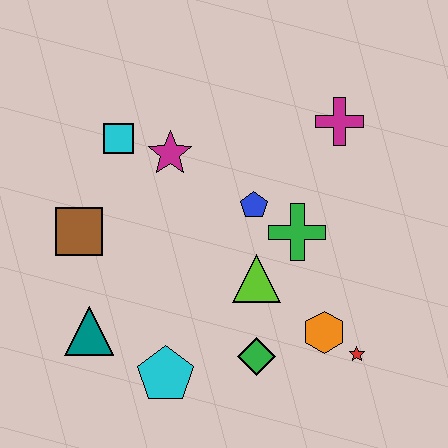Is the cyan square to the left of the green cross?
Yes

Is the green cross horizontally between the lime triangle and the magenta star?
No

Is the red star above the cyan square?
No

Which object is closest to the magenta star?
The cyan square is closest to the magenta star.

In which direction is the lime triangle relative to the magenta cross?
The lime triangle is below the magenta cross.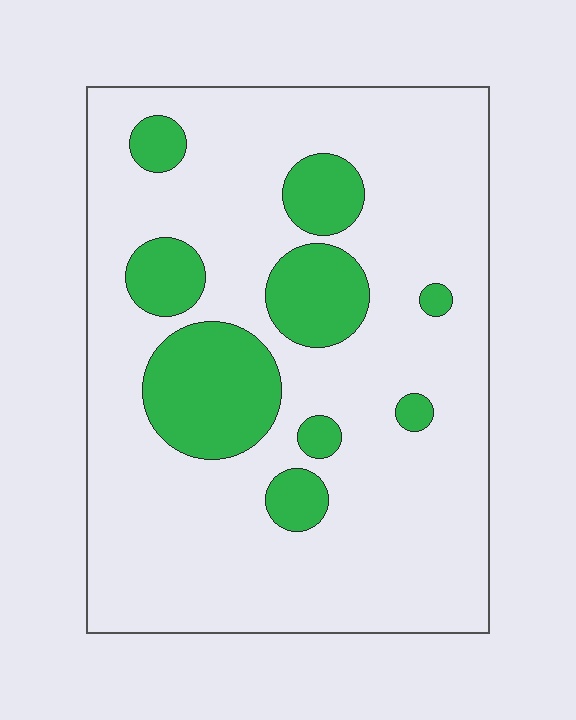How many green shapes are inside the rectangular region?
9.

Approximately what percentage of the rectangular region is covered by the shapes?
Approximately 20%.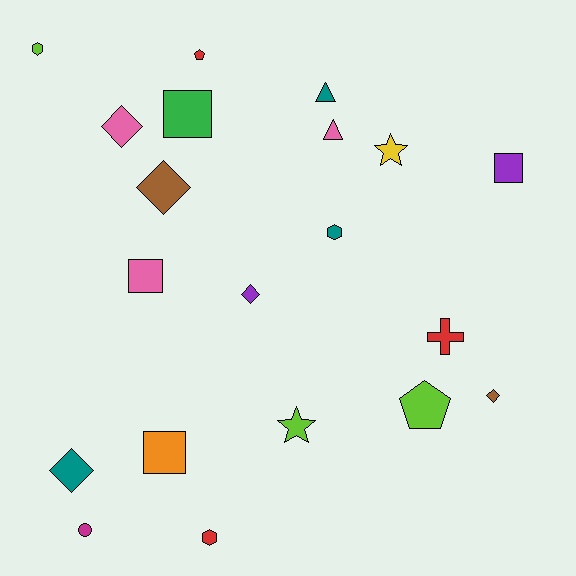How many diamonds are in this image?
There are 5 diamonds.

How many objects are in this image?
There are 20 objects.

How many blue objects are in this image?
There are no blue objects.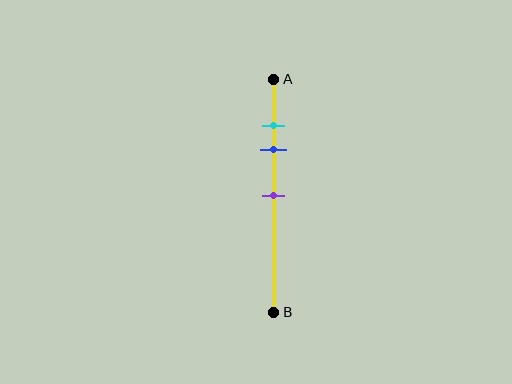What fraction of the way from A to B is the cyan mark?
The cyan mark is approximately 20% (0.2) of the way from A to B.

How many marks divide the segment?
There are 3 marks dividing the segment.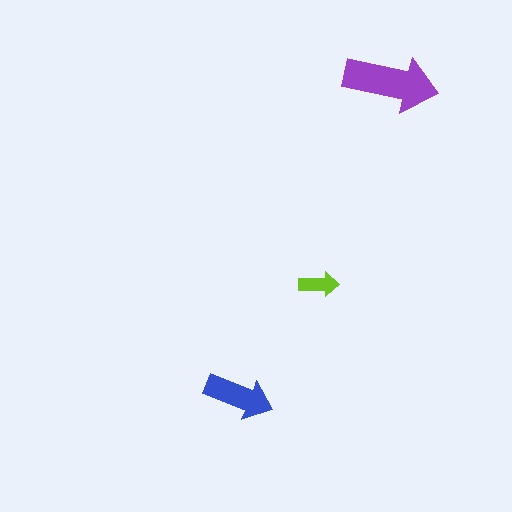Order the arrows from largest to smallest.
the purple one, the blue one, the lime one.